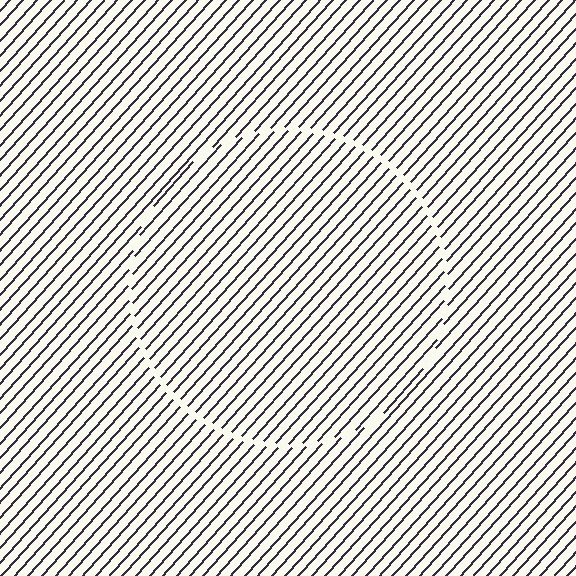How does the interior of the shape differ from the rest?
The interior of the shape contains the same grating, shifted by half a period — the contour is defined by the phase discontinuity where line-ends from the inner and outer gratings abut.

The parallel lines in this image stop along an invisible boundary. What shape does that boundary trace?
An illusory circle. The interior of the shape contains the same grating, shifted by half a period — the contour is defined by the phase discontinuity where line-ends from the inner and outer gratings abut.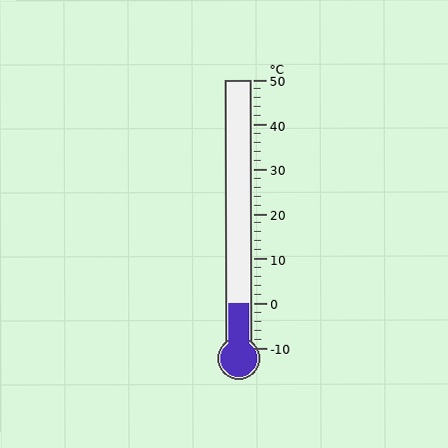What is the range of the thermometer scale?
The thermometer scale ranges from -10°C to 50°C.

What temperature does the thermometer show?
The thermometer shows approximately 0°C.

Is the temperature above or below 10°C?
The temperature is below 10°C.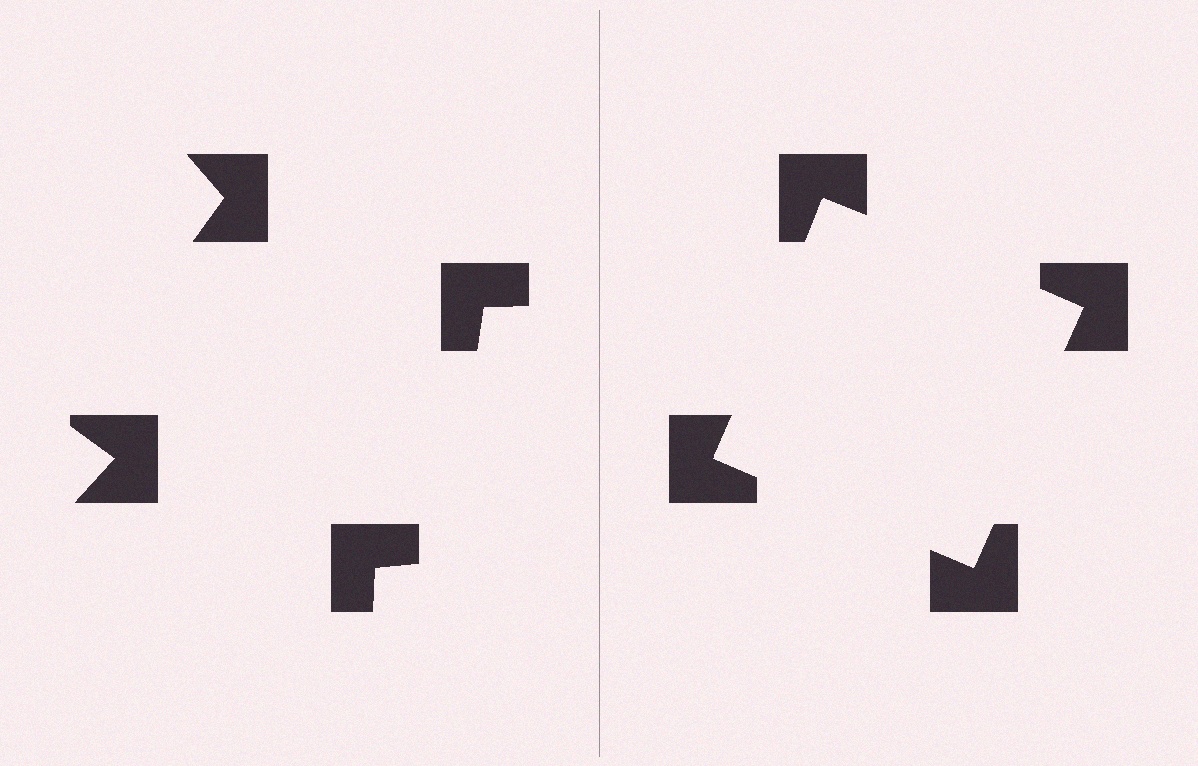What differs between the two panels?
The notched squares are positioned identically on both sides; only the wedge orientations differ. On the right they align to a square; on the left they are misaligned.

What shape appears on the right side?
An illusory square.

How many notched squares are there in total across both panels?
8 — 4 on each side.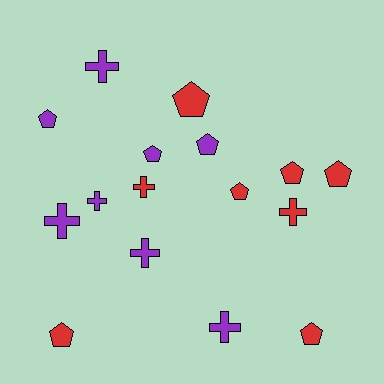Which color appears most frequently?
Purple, with 8 objects.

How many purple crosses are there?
There are 5 purple crosses.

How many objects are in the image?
There are 16 objects.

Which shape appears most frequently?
Pentagon, with 9 objects.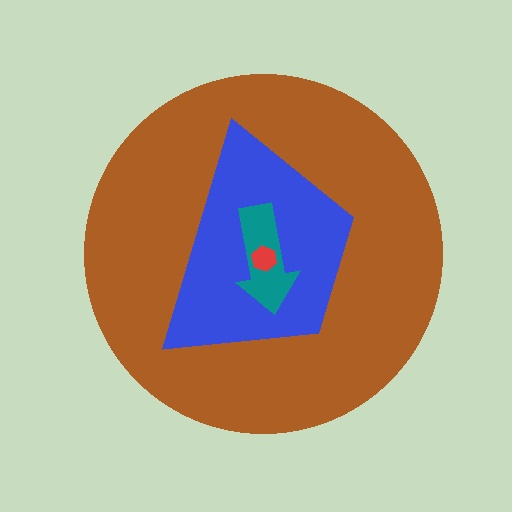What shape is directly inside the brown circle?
The blue trapezoid.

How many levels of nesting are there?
4.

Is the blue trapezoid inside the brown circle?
Yes.